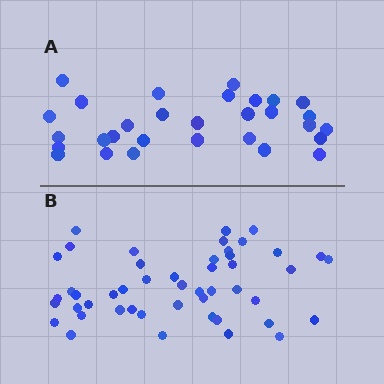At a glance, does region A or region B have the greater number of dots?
Region B (the bottom region) has more dots.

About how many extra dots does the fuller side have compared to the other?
Region B has approximately 20 more dots than region A.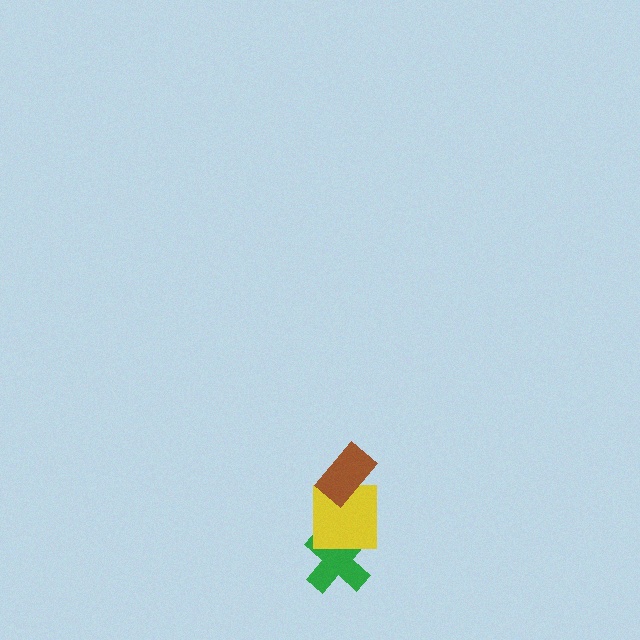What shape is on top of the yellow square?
The brown rectangle is on top of the yellow square.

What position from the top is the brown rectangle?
The brown rectangle is 1st from the top.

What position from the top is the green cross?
The green cross is 3rd from the top.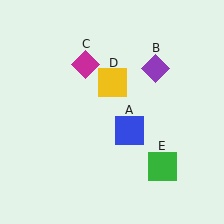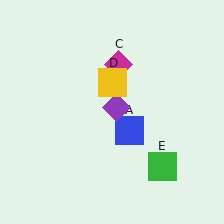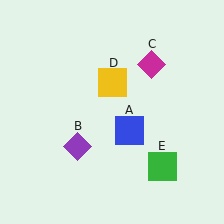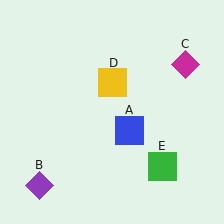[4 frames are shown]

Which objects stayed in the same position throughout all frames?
Blue square (object A) and yellow square (object D) and green square (object E) remained stationary.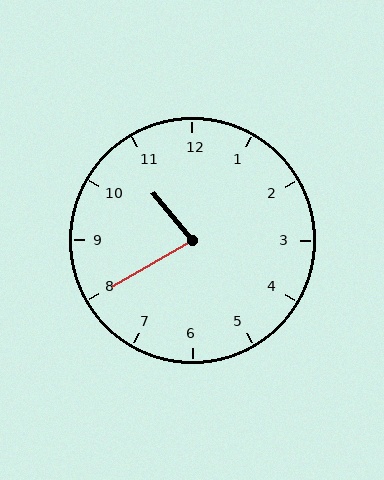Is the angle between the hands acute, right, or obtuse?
It is acute.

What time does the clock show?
10:40.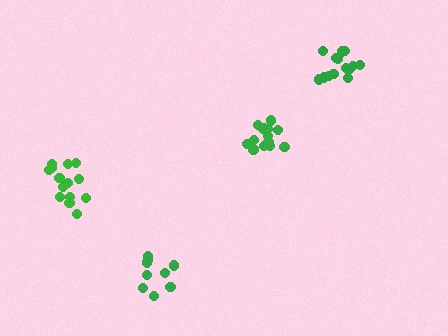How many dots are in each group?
Group 1: 15 dots, Group 2: 9 dots, Group 3: 15 dots, Group 4: 14 dots (53 total).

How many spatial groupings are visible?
There are 4 spatial groupings.